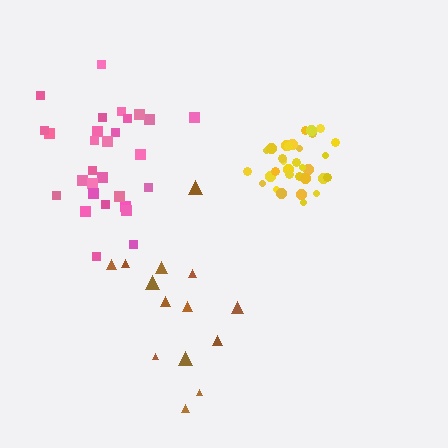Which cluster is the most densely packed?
Yellow.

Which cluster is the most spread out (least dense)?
Brown.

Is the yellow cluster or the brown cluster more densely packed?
Yellow.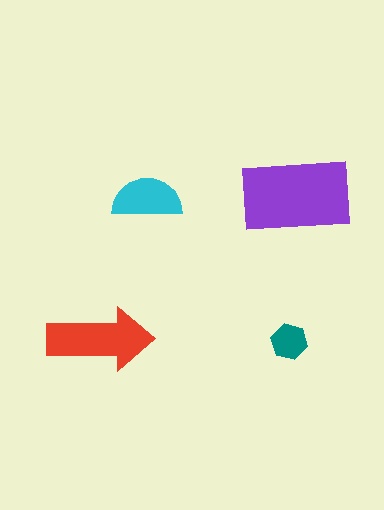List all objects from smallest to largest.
The teal hexagon, the cyan semicircle, the red arrow, the purple rectangle.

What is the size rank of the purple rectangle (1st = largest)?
1st.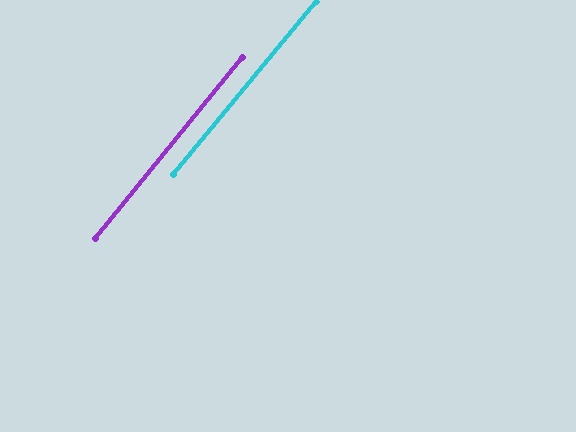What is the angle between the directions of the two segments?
Approximately 1 degree.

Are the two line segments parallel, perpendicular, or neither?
Parallel — their directions differ by only 0.6°.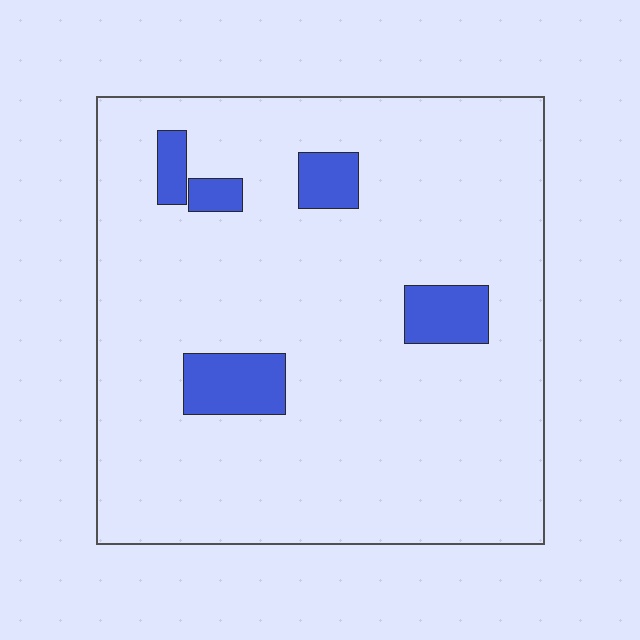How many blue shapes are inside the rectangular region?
5.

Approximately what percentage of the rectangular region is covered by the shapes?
Approximately 10%.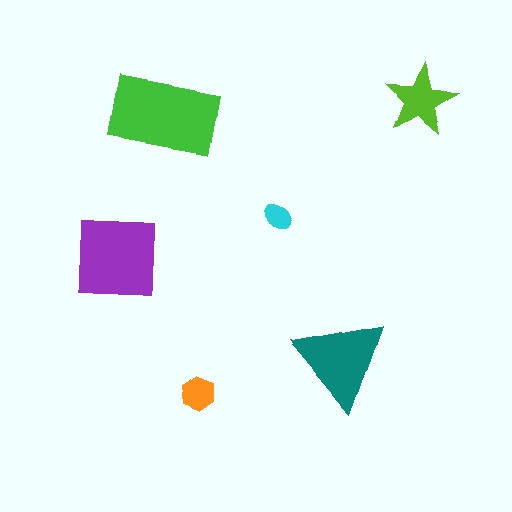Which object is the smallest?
The cyan ellipse.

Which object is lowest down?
The orange hexagon is bottommost.